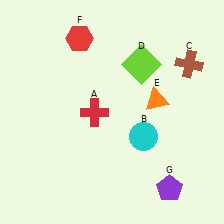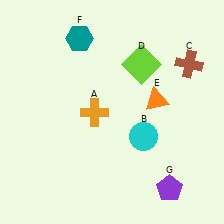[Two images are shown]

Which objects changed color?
A changed from red to orange. F changed from red to teal.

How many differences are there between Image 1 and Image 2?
There are 2 differences between the two images.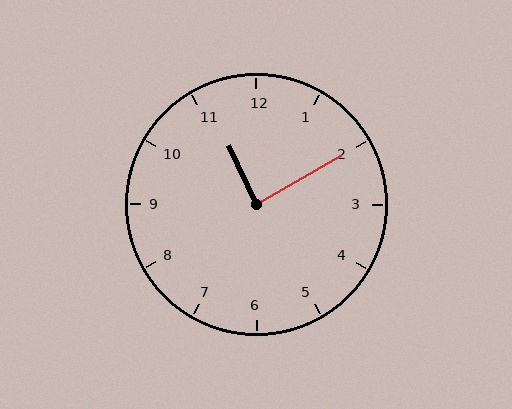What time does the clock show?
11:10.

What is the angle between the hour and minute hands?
Approximately 85 degrees.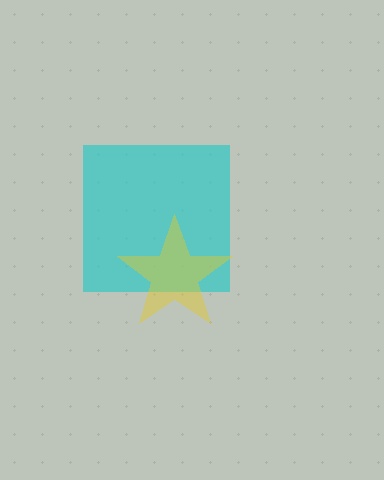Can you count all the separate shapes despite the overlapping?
Yes, there are 2 separate shapes.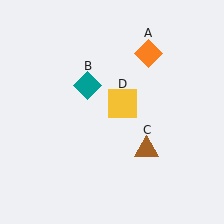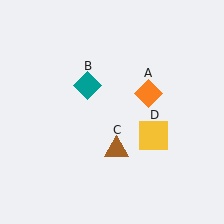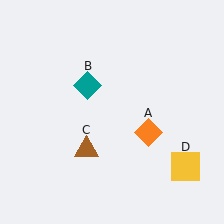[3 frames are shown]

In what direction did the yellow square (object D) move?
The yellow square (object D) moved down and to the right.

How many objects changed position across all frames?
3 objects changed position: orange diamond (object A), brown triangle (object C), yellow square (object D).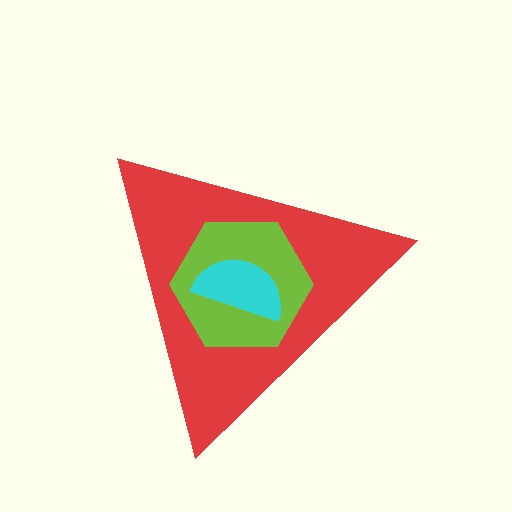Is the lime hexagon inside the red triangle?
Yes.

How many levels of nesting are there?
3.